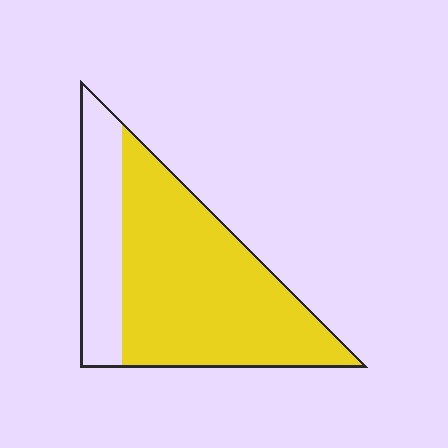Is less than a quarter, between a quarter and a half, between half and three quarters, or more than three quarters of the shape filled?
Between half and three quarters.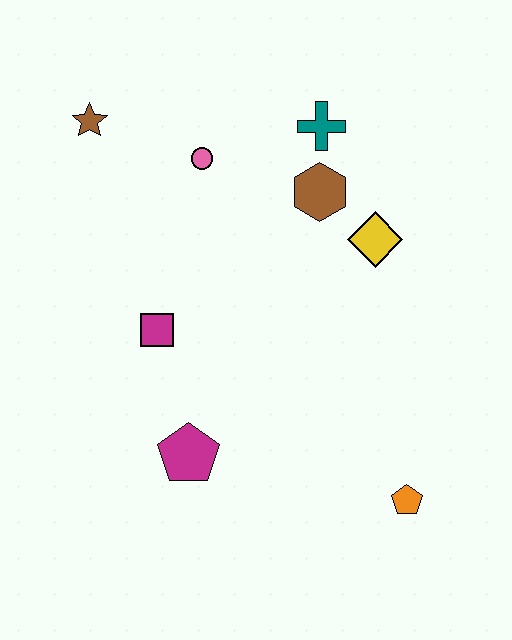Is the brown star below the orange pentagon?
No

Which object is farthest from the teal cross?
The orange pentagon is farthest from the teal cross.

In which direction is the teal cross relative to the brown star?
The teal cross is to the right of the brown star.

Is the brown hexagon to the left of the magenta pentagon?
No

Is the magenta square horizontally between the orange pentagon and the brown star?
Yes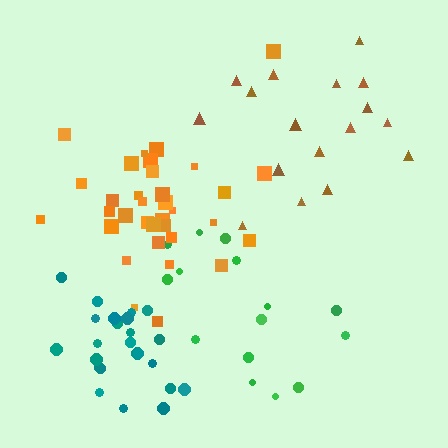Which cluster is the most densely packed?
Teal.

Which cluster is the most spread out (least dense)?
Green.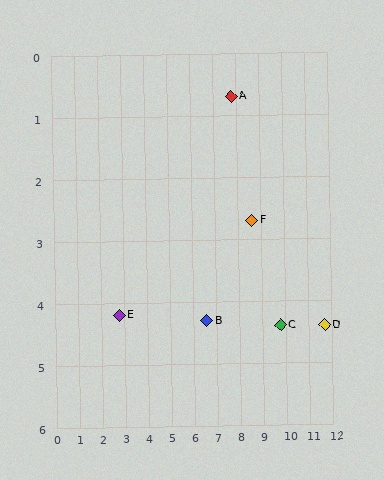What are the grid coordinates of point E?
Point E is at approximately (2.8, 4.2).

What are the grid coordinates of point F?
Point F is at approximately (8.6, 2.7).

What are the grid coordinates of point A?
Point A is at approximately (7.8, 0.7).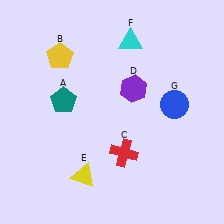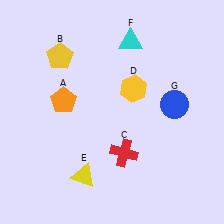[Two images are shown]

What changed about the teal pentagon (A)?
In Image 1, A is teal. In Image 2, it changed to orange.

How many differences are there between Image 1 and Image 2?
There are 2 differences between the two images.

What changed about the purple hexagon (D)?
In Image 1, D is purple. In Image 2, it changed to yellow.